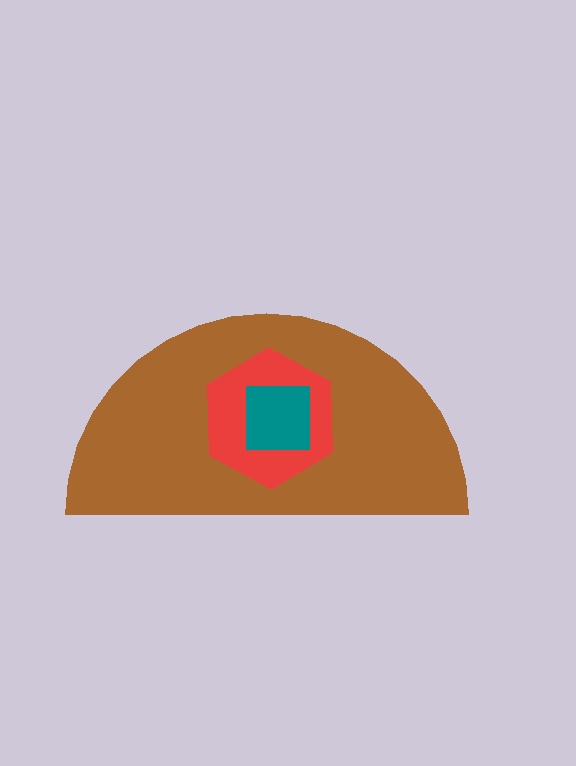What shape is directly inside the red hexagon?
The teal square.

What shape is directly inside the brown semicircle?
The red hexagon.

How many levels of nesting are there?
3.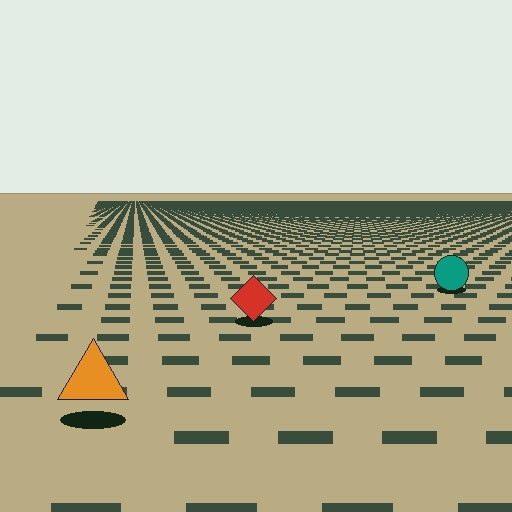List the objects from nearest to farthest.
From nearest to farthest: the orange triangle, the red diamond, the teal circle.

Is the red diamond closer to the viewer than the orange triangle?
No. The orange triangle is closer — you can tell from the texture gradient: the ground texture is coarser near it.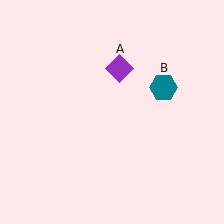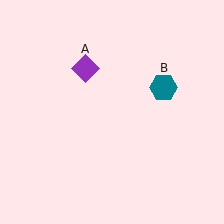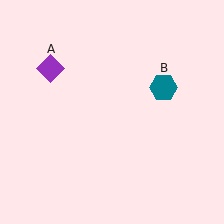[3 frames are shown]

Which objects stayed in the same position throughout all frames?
Teal hexagon (object B) remained stationary.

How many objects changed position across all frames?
1 object changed position: purple diamond (object A).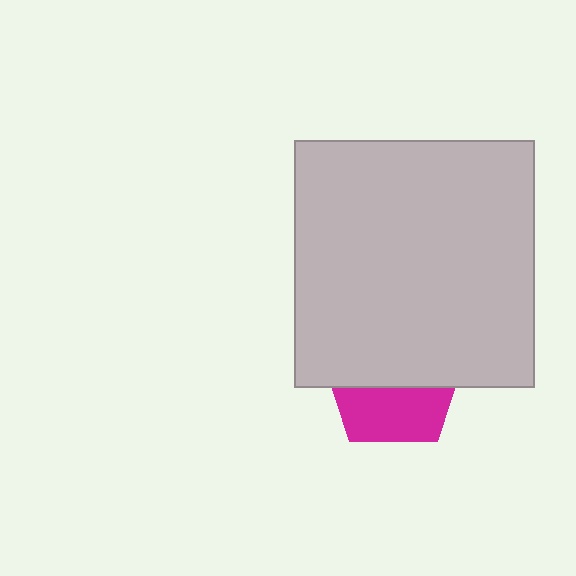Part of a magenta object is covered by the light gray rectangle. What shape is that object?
It is a pentagon.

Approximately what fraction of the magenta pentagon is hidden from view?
Roughly 57% of the magenta pentagon is hidden behind the light gray rectangle.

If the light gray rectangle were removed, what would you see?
You would see the complete magenta pentagon.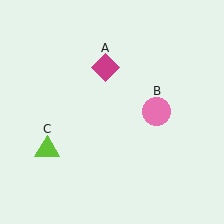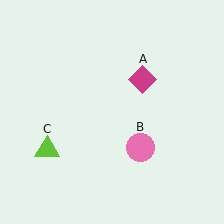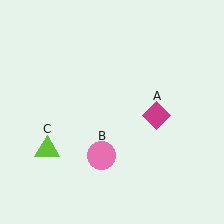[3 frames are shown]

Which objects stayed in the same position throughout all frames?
Lime triangle (object C) remained stationary.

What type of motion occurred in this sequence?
The magenta diamond (object A), pink circle (object B) rotated clockwise around the center of the scene.